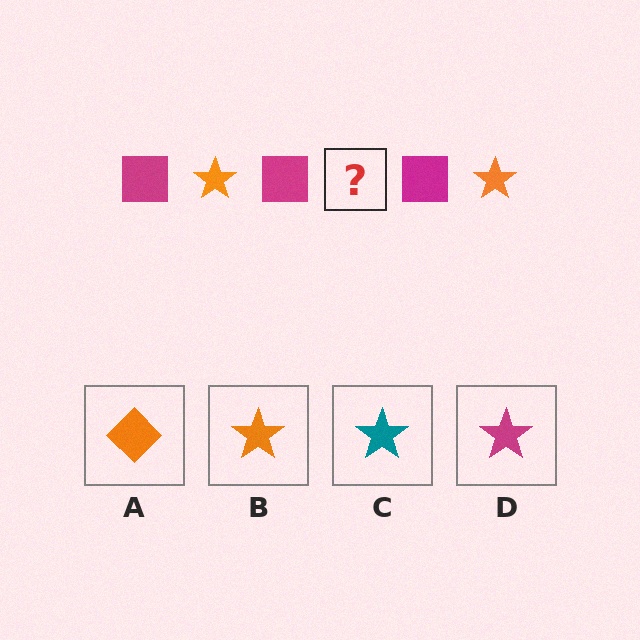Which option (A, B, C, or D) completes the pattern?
B.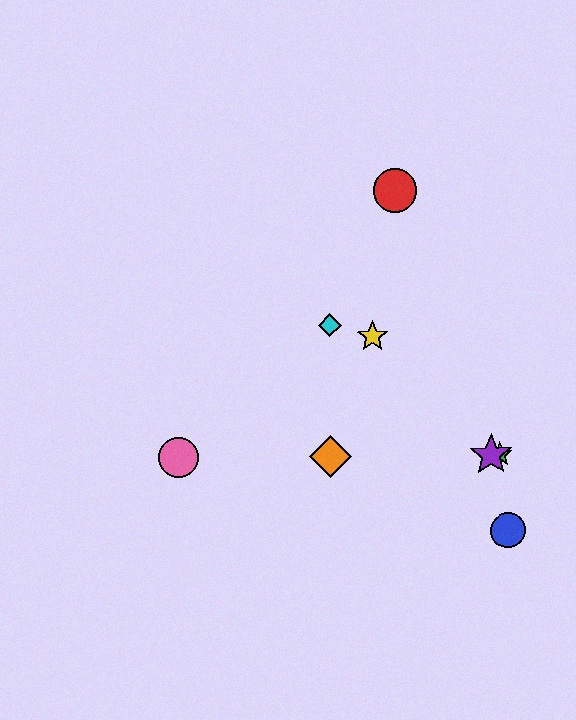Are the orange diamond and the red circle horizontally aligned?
No, the orange diamond is at y≈456 and the red circle is at y≈191.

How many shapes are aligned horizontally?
4 shapes (the green star, the purple star, the orange diamond, the pink circle) are aligned horizontally.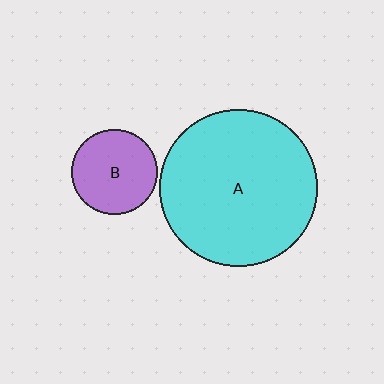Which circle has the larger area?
Circle A (cyan).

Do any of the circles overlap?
No, none of the circles overlap.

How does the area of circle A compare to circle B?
Approximately 3.4 times.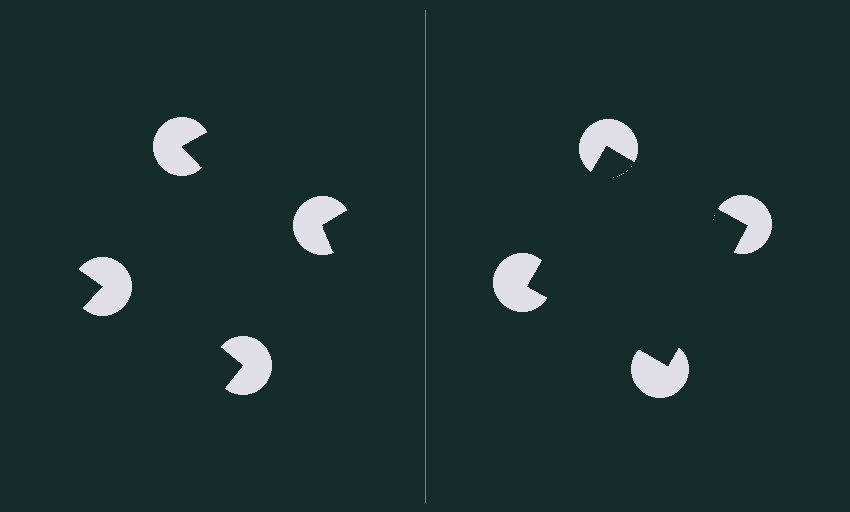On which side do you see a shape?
An illusory square appears on the right side. On the left side the wedge cuts are rotated, so no coherent shape forms.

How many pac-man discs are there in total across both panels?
8 — 4 on each side.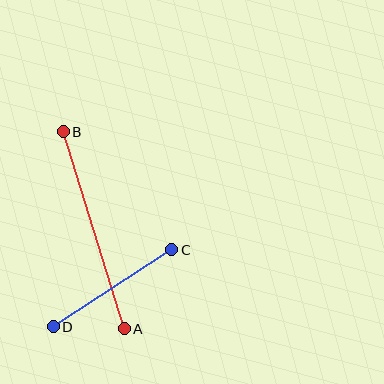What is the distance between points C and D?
The distance is approximately 141 pixels.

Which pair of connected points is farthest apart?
Points A and B are farthest apart.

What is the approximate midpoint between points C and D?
The midpoint is at approximately (112, 288) pixels.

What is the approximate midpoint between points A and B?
The midpoint is at approximately (94, 230) pixels.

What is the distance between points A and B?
The distance is approximately 206 pixels.